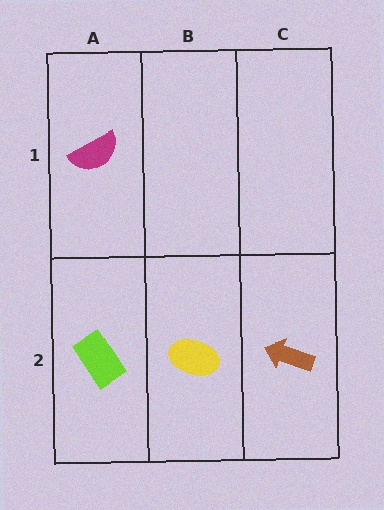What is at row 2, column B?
A yellow ellipse.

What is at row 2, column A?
A lime rectangle.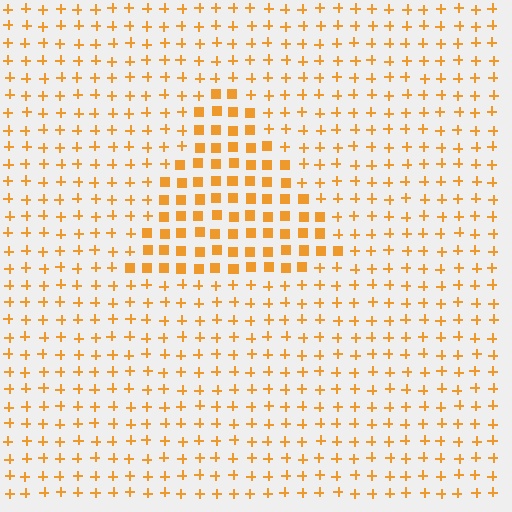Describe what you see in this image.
The image is filled with small orange elements arranged in a uniform grid. A triangle-shaped region contains squares, while the surrounding area contains plus signs. The boundary is defined purely by the change in element shape.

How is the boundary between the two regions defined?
The boundary is defined by a change in element shape: squares inside vs. plus signs outside. All elements share the same color and spacing.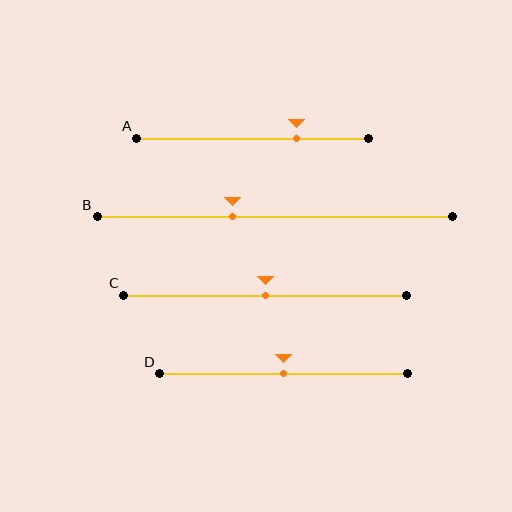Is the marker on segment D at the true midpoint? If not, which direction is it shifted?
Yes, the marker on segment D is at the true midpoint.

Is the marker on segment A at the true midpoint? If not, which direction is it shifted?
No, the marker on segment A is shifted to the right by about 19% of the segment length.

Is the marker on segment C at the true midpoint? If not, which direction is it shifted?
Yes, the marker on segment C is at the true midpoint.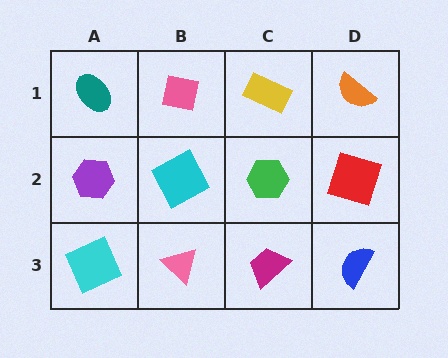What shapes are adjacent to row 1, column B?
A cyan square (row 2, column B), a teal ellipse (row 1, column A), a yellow rectangle (row 1, column C).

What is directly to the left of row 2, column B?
A purple hexagon.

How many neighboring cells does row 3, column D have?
2.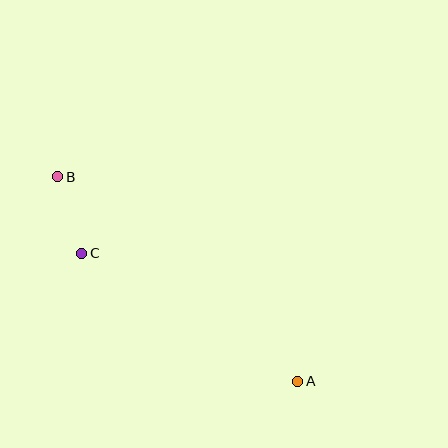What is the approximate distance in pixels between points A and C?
The distance between A and C is approximately 251 pixels.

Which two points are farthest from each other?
Points A and B are farthest from each other.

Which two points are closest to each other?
Points B and C are closest to each other.